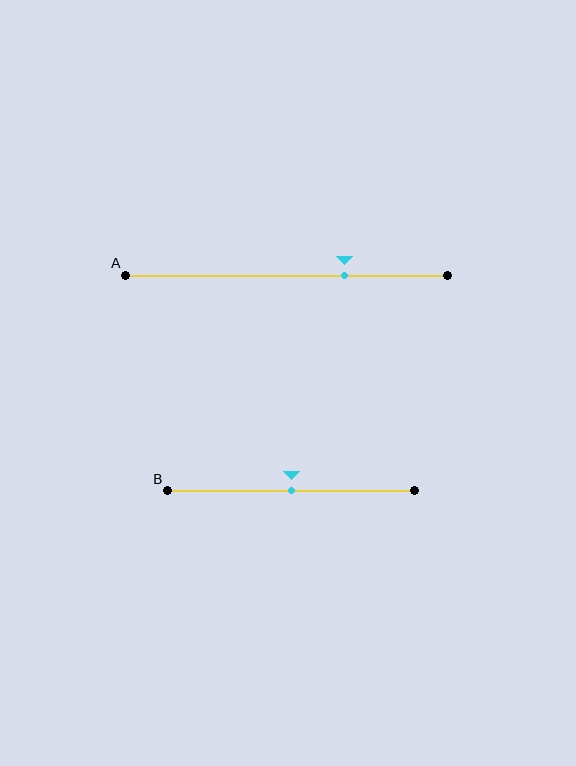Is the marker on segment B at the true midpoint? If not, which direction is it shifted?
Yes, the marker on segment B is at the true midpoint.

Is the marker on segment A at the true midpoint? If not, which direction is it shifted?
No, the marker on segment A is shifted to the right by about 18% of the segment length.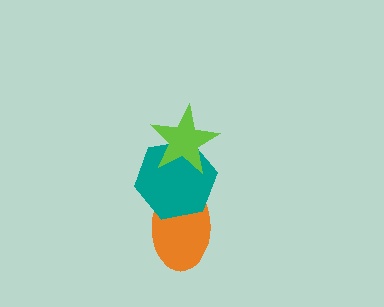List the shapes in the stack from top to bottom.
From top to bottom: the lime star, the teal hexagon, the orange ellipse.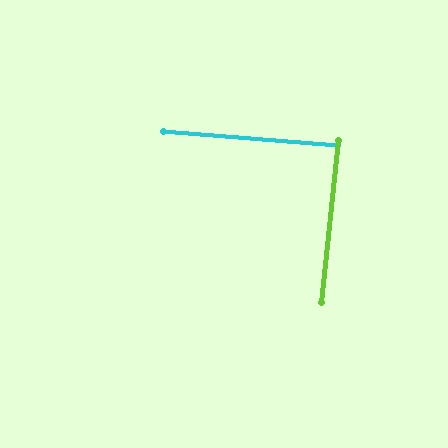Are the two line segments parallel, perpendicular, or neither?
Perpendicular — they meet at approximately 89°.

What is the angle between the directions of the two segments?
Approximately 89 degrees.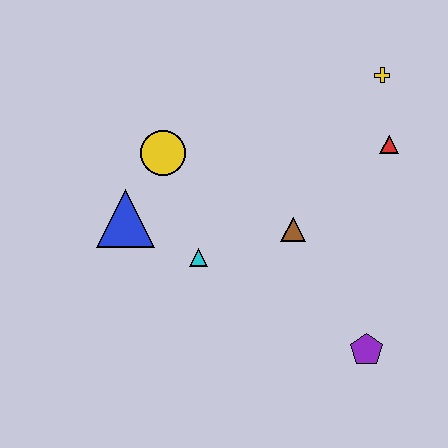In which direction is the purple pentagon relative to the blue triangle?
The purple pentagon is to the right of the blue triangle.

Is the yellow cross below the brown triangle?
No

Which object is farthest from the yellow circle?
The purple pentagon is farthest from the yellow circle.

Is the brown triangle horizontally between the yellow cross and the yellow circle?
Yes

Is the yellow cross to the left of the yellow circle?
No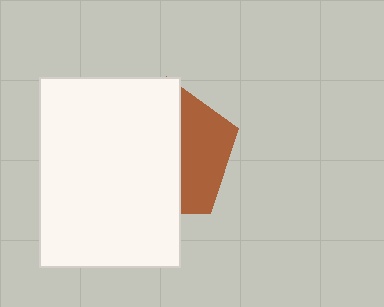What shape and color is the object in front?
The object in front is a white rectangle.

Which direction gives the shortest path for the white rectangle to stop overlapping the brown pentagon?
Moving left gives the shortest separation.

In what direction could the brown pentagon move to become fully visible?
The brown pentagon could move right. That would shift it out from behind the white rectangle entirely.